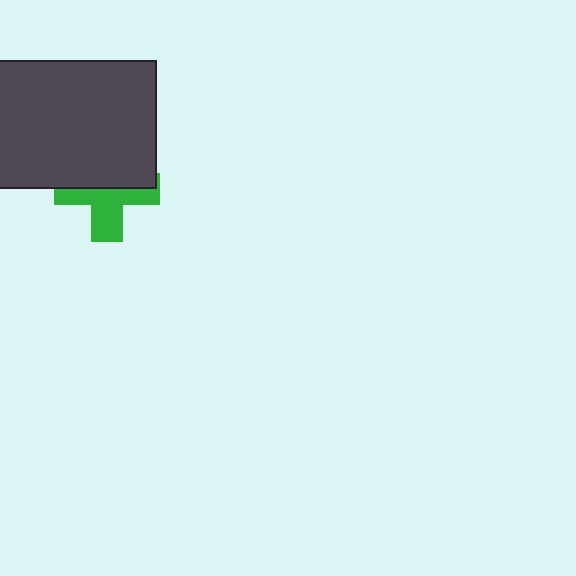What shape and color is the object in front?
The object in front is a dark gray rectangle.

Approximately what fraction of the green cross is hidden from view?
Roughly 50% of the green cross is hidden behind the dark gray rectangle.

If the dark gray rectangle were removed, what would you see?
You would see the complete green cross.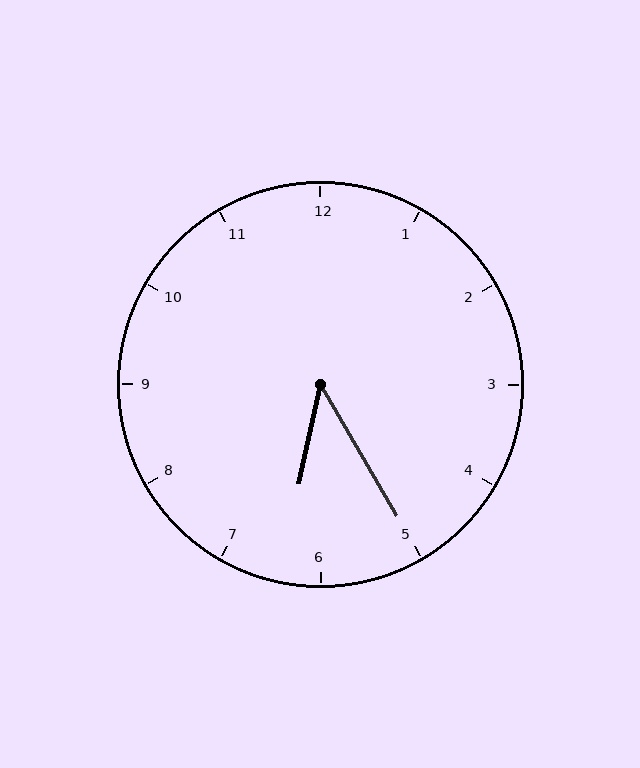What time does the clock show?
6:25.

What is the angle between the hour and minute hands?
Approximately 42 degrees.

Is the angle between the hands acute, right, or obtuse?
It is acute.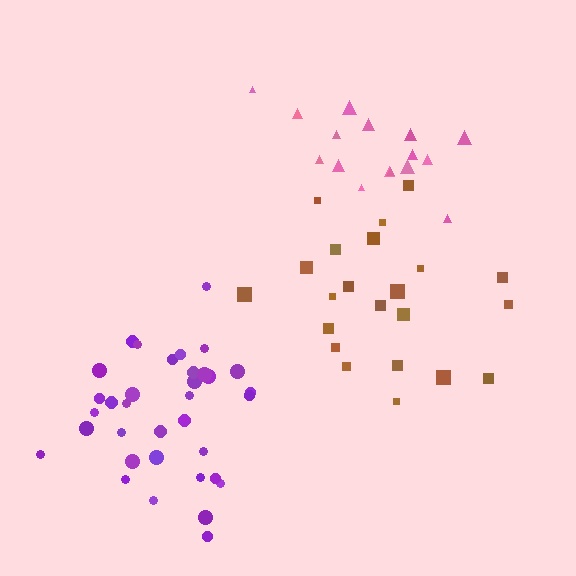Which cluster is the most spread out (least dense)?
Brown.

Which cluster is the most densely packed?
Purple.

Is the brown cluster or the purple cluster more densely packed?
Purple.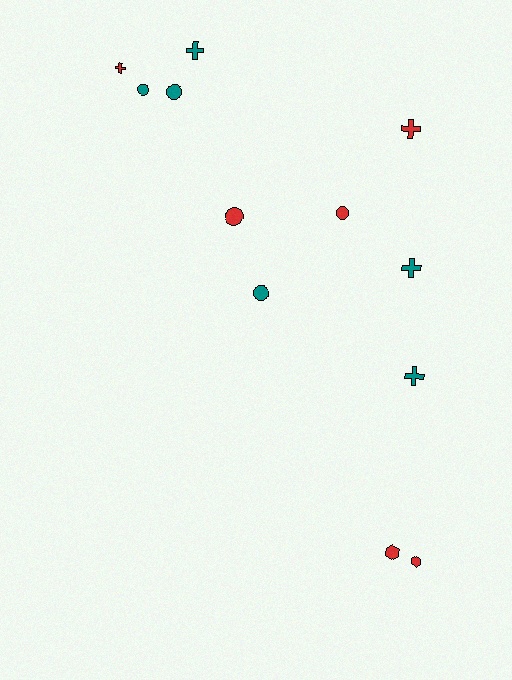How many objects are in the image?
There are 12 objects.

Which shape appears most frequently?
Circle, with 5 objects.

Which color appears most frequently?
Red, with 6 objects.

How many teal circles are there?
There are 3 teal circles.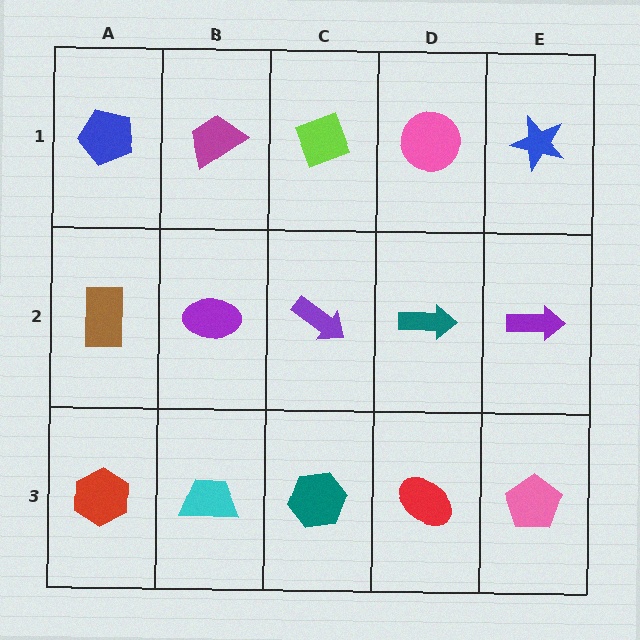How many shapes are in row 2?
5 shapes.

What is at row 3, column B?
A cyan trapezoid.